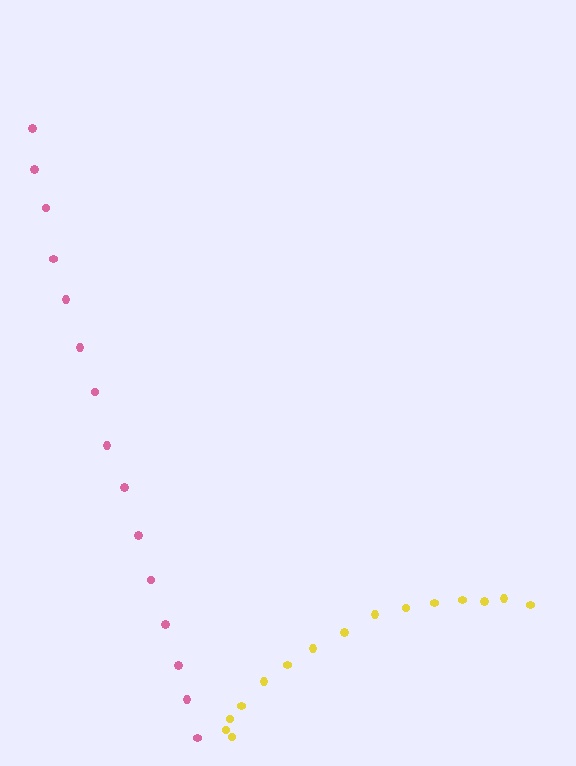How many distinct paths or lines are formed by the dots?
There are 2 distinct paths.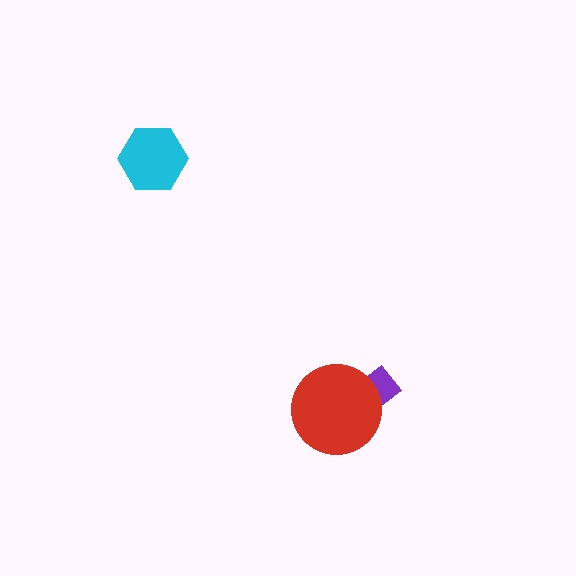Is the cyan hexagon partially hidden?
No, no other shape covers it.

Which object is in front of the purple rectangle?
The red circle is in front of the purple rectangle.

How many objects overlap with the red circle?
1 object overlaps with the red circle.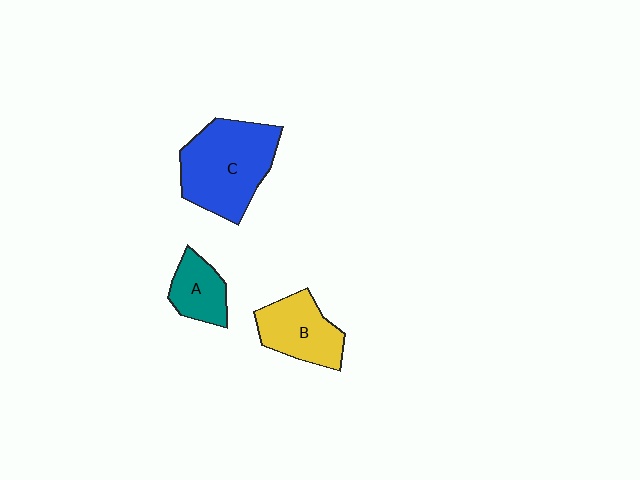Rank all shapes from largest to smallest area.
From largest to smallest: C (blue), B (yellow), A (teal).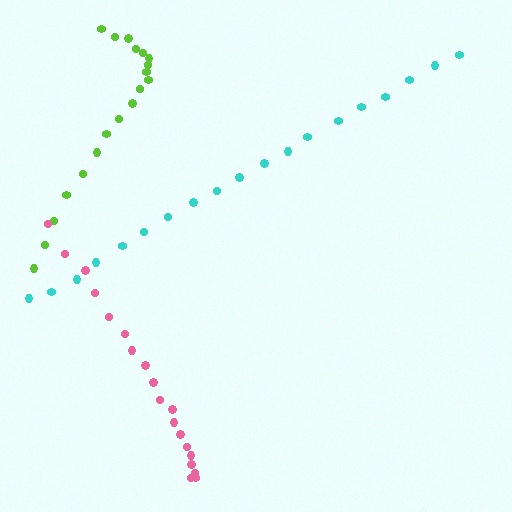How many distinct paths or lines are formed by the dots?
There are 3 distinct paths.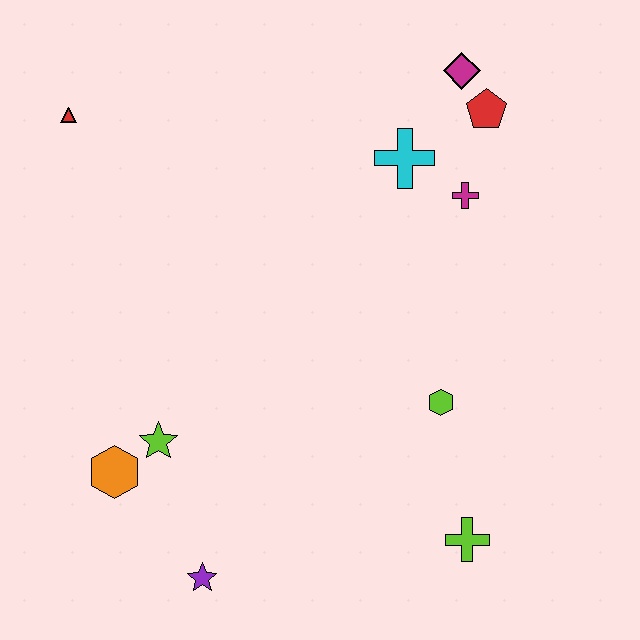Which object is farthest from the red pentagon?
The purple star is farthest from the red pentagon.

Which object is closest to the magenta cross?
The cyan cross is closest to the magenta cross.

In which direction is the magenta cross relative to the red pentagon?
The magenta cross is below the red pentagon.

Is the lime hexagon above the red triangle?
No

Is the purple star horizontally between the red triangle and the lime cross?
Yes